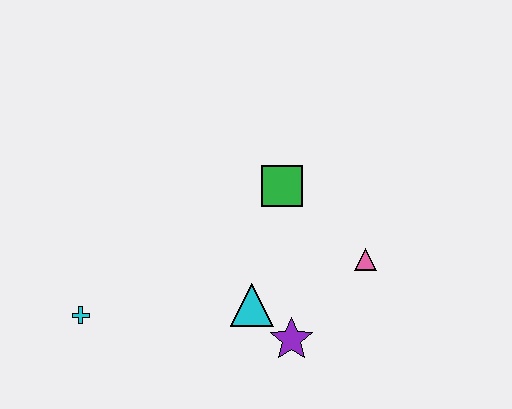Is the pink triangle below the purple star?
No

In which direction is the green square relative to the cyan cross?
The green square is to the right of the cyan cross.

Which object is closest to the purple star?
The cyan triangle is closest to the purple star.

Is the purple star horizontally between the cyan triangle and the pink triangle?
Yes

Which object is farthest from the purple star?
The cyan cross is farthest from the purple star.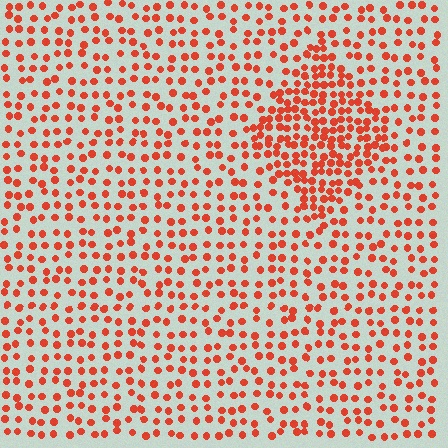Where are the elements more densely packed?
The elements are more densely packed inside the diamond boundary.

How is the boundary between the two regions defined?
The boundary is defined by a change in element density (approximately 2.0x ratio). All elements are the same color, size, and shape.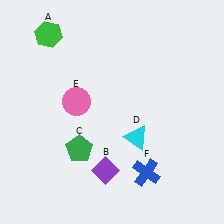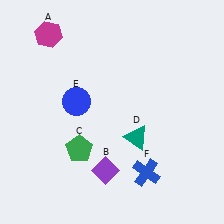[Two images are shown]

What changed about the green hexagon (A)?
In Image 1, A is green. In Image 2, it changed to magenta.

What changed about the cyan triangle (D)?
In Image 1, D is cyan. In Image 2, it changed to teal.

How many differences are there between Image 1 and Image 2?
There are 3 differences between the two images.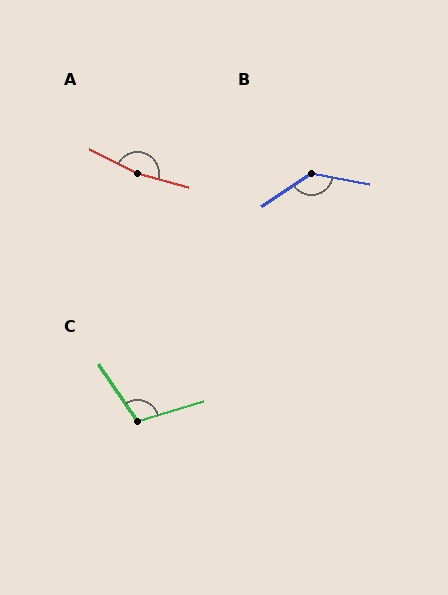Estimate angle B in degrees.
Approximately 136 degrees.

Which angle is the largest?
A, at approximately 169 degrees.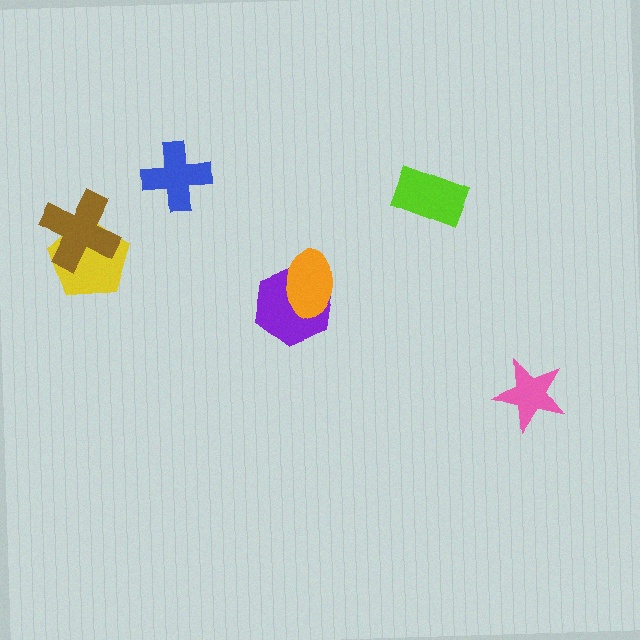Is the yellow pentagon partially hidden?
Yes, it is partially covered by another shape.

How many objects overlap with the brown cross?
1 object overlaps with the brown cross.